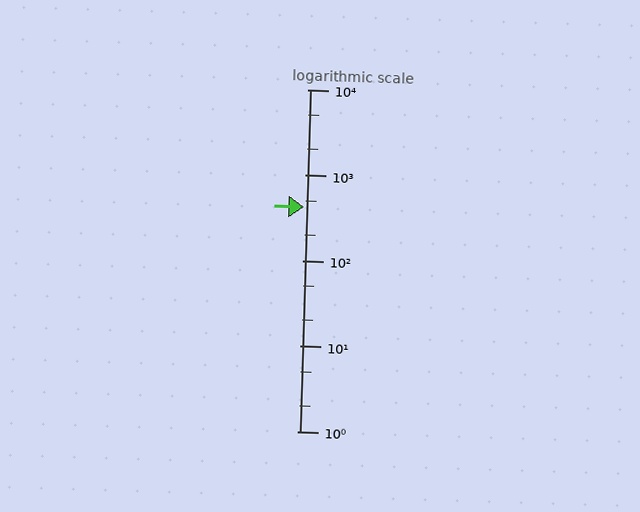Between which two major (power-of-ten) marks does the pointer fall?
The pointer is between 100 and 1000.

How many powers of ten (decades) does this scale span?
The scale spans 4 decades, from 1 to 10000.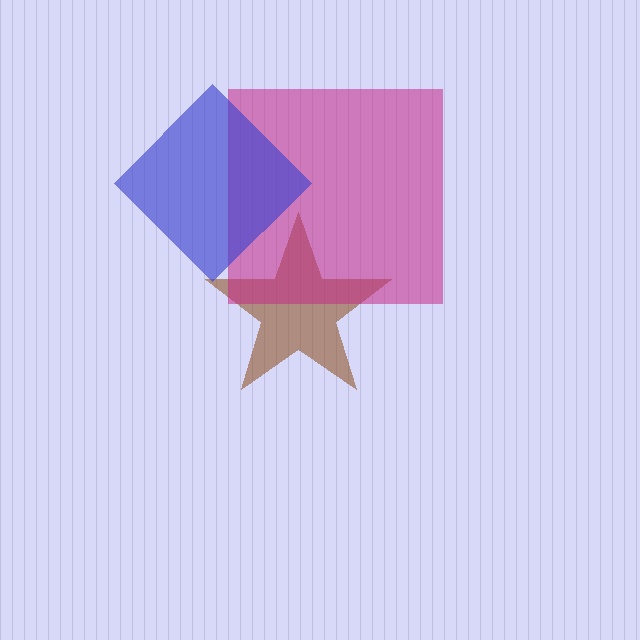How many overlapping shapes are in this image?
There are 3 overlapping shapes in the image.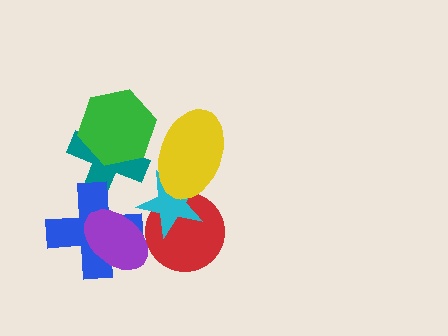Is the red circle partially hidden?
Yes, it is partially covered by another shape.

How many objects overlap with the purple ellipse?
1 object overlaps with the purple ellipse.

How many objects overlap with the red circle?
1 object overlaps with the red circle.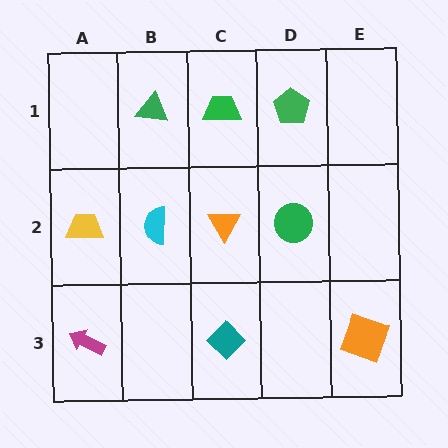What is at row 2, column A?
A yellow trapezoid.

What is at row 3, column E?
An orange square.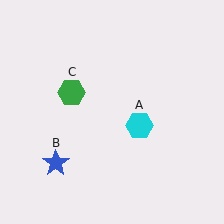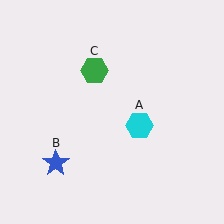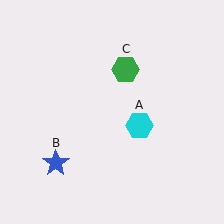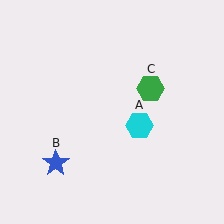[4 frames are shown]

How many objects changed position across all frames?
1 object changed position: green hexagon (object C).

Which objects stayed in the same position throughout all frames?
Cyan hexagon (object A) and blue star (object B) remained stationary.